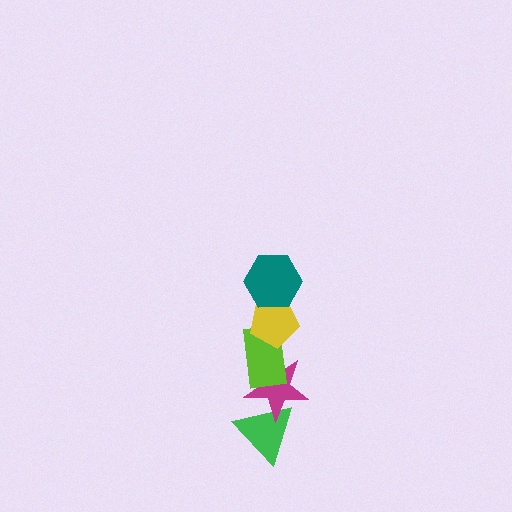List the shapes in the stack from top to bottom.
From top to bottom: the teal hexagon, the yellow pentagon, the lime rectangle, the magenta star, the green triangle.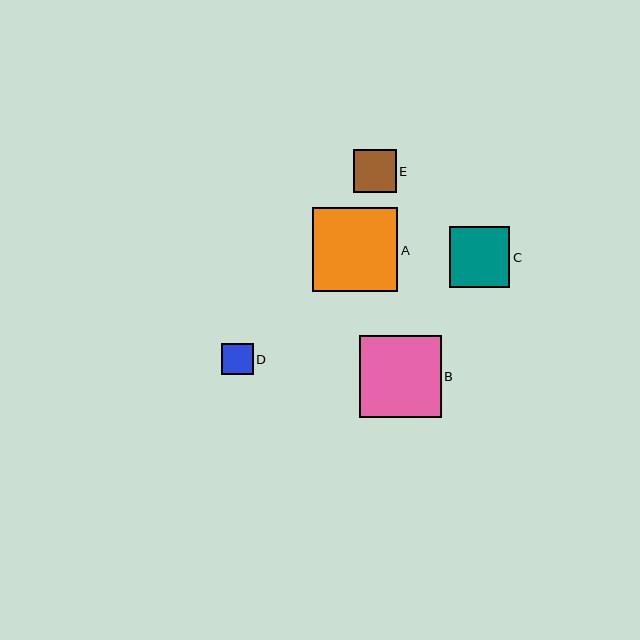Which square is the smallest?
Square D is the smallest with a size of approximately 32 pixels.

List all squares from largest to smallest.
From largest to smallest: A, B, C, E, D.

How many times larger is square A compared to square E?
Square A is approximately 2.0 times the size of square E.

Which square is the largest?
Square A is the largest with a size of approximately 85 pixels.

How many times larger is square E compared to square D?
Square E is approximately 1.3 times the size of square D.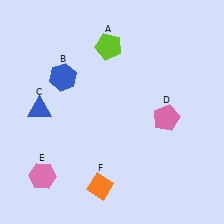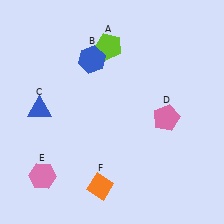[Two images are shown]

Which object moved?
The blue hexagon (B) moved right.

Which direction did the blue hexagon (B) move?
The blue hexagon (B) moved right.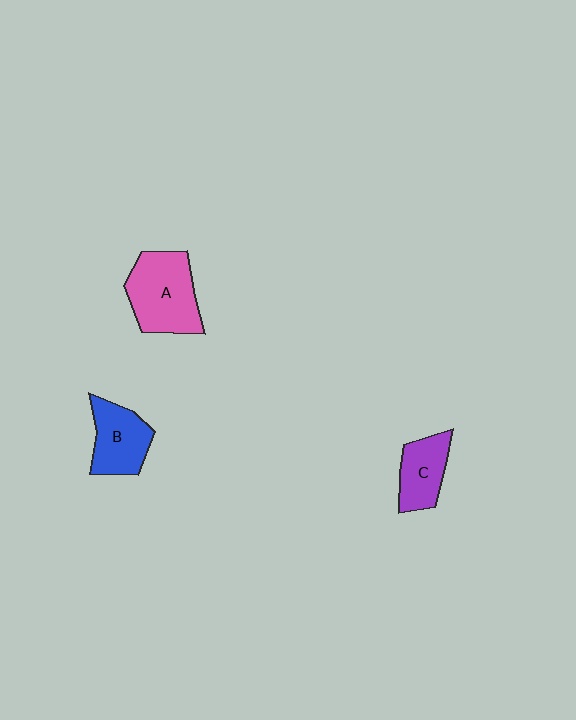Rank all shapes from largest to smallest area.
From largest to smallest: A (pink), B (blue), C (purple).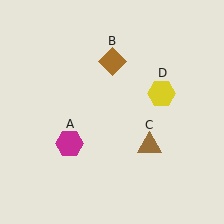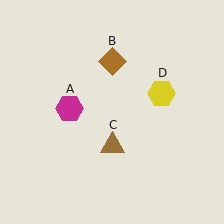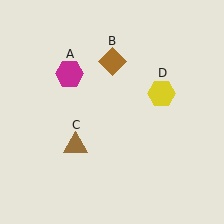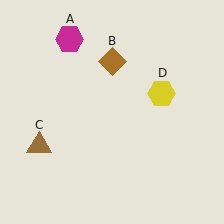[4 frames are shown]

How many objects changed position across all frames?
2 objects changed position: magenta hexagon (object A), brown triangle (object C).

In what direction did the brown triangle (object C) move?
The brown triangle (object C) moved left.